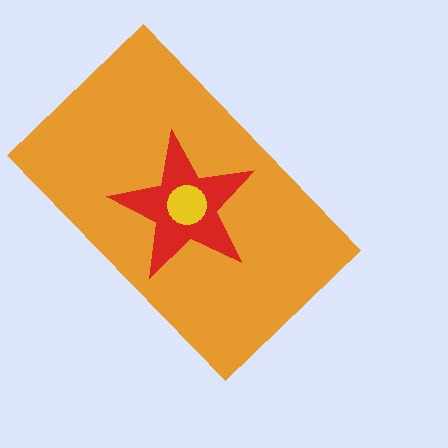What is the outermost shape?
The orange rectangle.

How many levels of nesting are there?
3.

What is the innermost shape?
The yellow circle.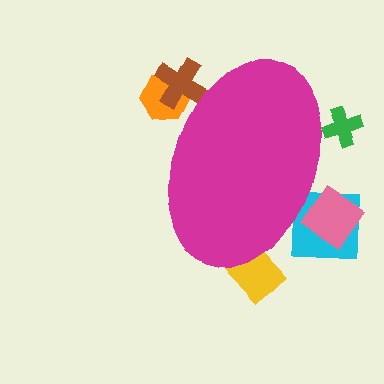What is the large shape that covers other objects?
A magenta ellipse.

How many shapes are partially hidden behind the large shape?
6 shapes are partially hidden.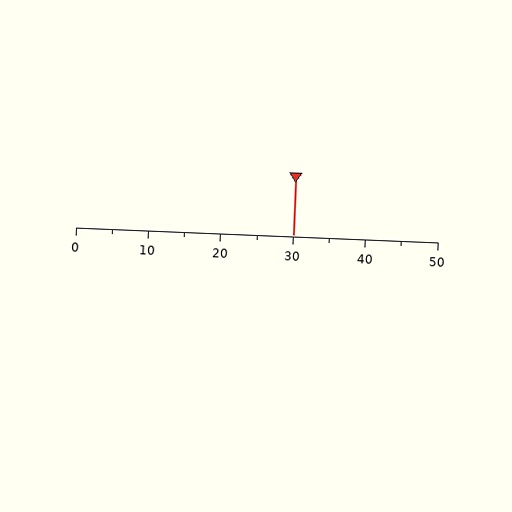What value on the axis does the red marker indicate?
The marker indicates approximately 30.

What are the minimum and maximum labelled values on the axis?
The axis runs from 0 to 50.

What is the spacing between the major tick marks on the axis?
The major ticks are spaced 10 apart.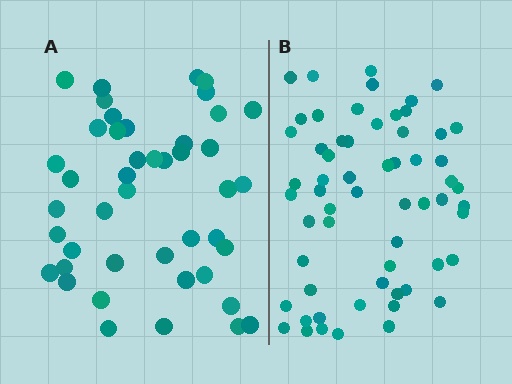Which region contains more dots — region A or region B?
Region B (the right region) has more dots.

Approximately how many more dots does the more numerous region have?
Region B has approximately 15 more dots than region A.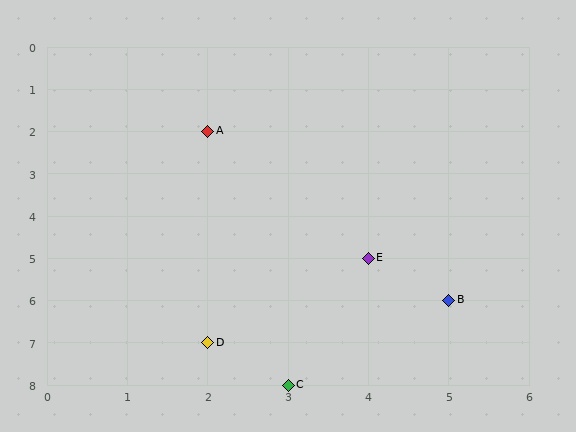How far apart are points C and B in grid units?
Points C and B are 2 columns and 2 rows apart (about 2.8 grid units diagonally).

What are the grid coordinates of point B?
Point B is at grid coordinates (5, 6).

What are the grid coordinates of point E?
Point E is at grid coordinates (4, 5).